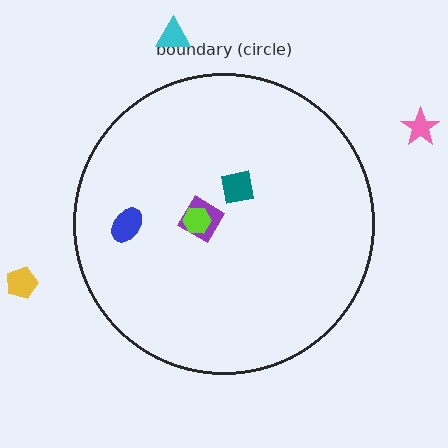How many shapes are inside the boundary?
4 inside, 3 outside.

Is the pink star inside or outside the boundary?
Outside.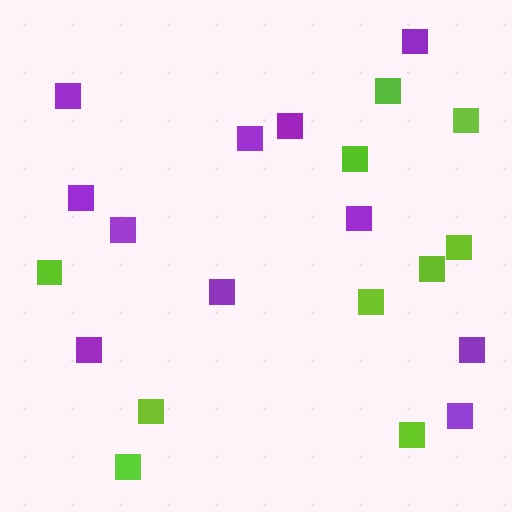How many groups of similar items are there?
There are 2 groups: one group of purple squares (11) and one group of lime squares (10).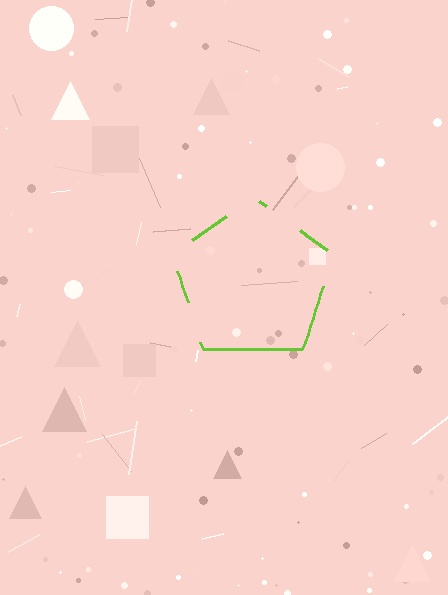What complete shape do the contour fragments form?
The contour fragments form a pentagon.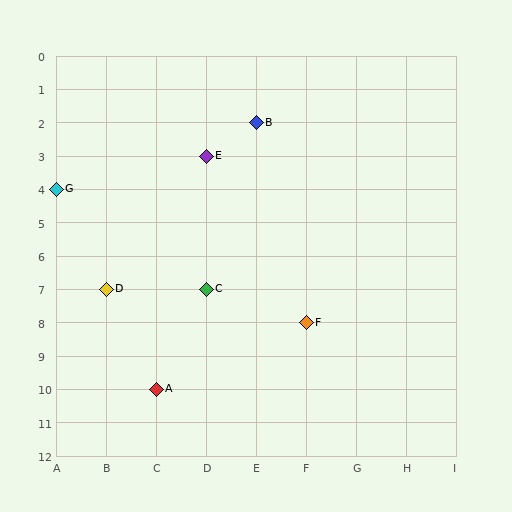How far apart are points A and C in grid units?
Points A and C are 1 column and 3 rows apart (about 3.2 grid units diagonally).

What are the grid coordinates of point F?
Point F is at grid coordinates (F, 8).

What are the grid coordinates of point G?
Point G is at grid coordinates (A, 4).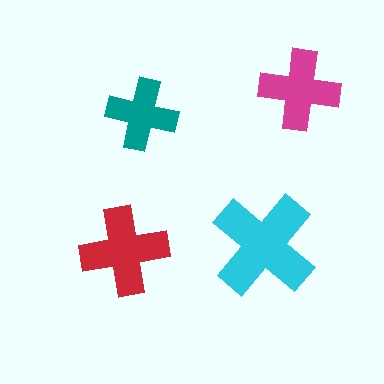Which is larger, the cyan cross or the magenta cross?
The cyan one.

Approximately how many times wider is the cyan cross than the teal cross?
About 1.5 times wider.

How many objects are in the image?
There are 4 objects in the image.